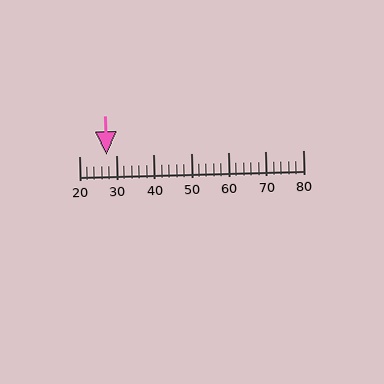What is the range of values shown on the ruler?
The ruler shows values from 20 to 80.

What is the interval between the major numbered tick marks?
The major tick marks are spaced 10 units apart.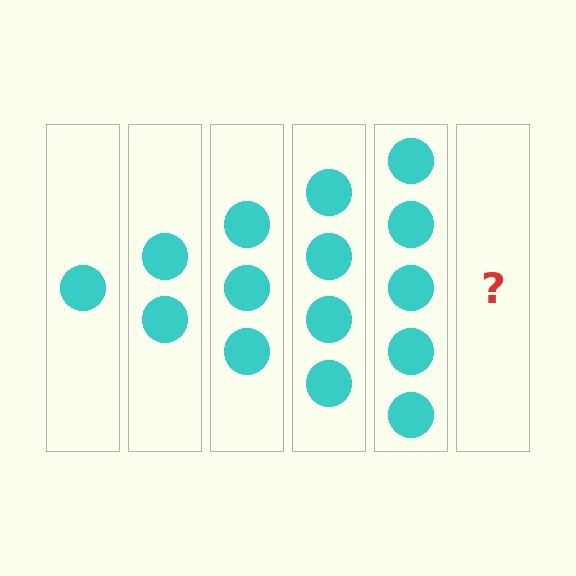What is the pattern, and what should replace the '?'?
The pattern is that each step adds one more circle. The '?' should be 6 circles.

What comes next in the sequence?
The next element should be 6 circles.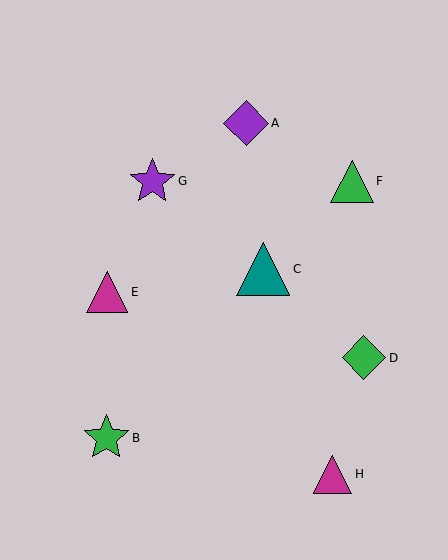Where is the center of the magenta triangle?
The center of the magenta triangle is at (333, 474).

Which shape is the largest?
The teal triangle (labeled C) is the largest.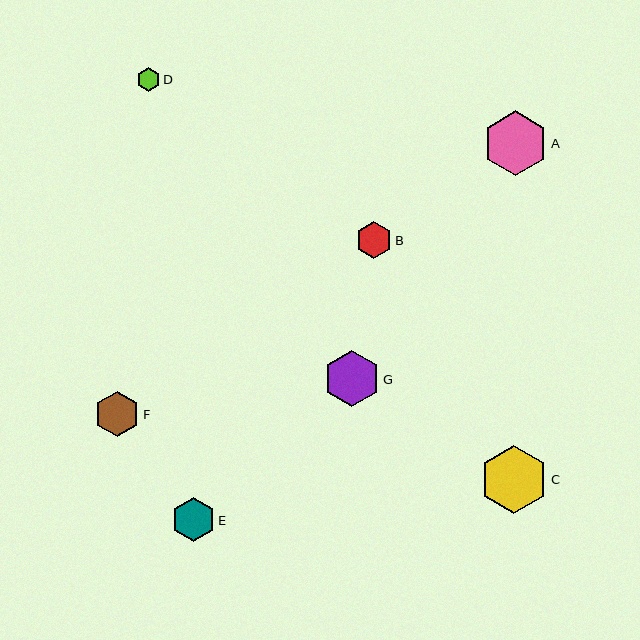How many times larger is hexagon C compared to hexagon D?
Hexagon C is approximately 2.9 times the size of hexagon D.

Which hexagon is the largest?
Hexagon C is the largest with a size of approximately 68 pixels.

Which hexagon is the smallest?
Hexagon D is the smallest with a size of approximately 24 pixels.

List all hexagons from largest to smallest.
From largest to smallest: C, A, G, F, E, B, D.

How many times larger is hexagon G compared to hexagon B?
Hexagon G is approximately 1.5 times the size of hexagon B.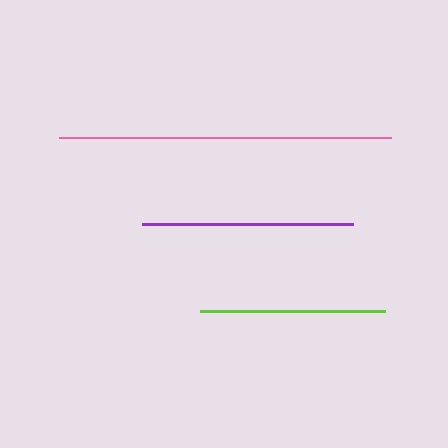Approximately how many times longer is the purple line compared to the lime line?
The purple line is approximately 1.1 times the length of the lime line.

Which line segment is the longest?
The pink line is the longest at approximately 332 pixels.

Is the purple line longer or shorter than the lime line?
The purple line is longer than the lime line.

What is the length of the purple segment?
The purple segment is approximately 211 pixels long.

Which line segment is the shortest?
The lime line is the shortest at approximately 185 pixels.